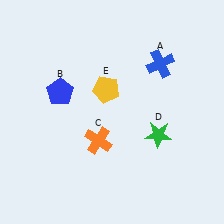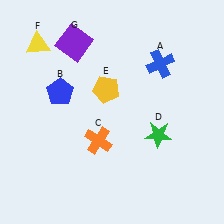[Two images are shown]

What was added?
A yellow triangle (F), a purple square (G) were added in Image 2.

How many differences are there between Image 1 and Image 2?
There are 2 differences between the two images.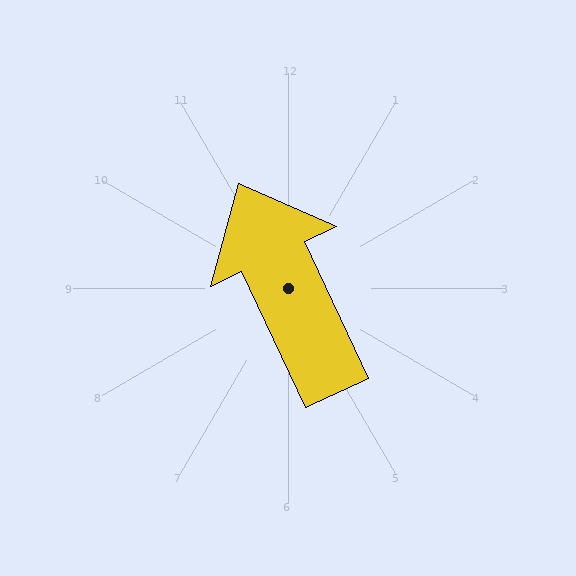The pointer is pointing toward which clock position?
Roughly 11 o'clock.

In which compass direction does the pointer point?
Northwest.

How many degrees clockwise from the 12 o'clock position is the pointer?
Approximately 335 degrees.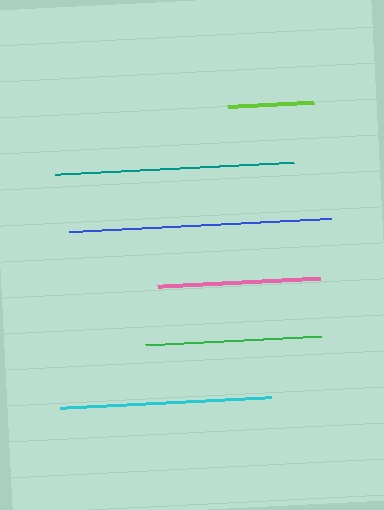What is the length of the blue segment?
The blue segment is approximately 264 pixels long.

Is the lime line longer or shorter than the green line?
The green line is longer than the lime line.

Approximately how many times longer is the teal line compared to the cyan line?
The teal line is approximately 1.1 times the length of the cyan line.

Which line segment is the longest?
The blue line is the longest at approximately 264 pixels.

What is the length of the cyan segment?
The cyan segment is approximately 212 pixels long.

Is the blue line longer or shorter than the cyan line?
The blue line is longer than the cyan line.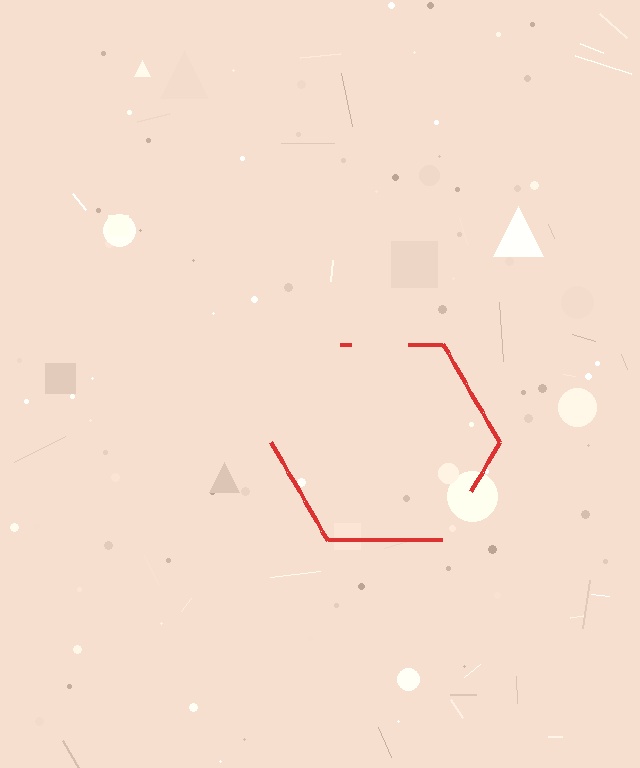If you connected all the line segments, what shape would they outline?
They would outline a hexagon.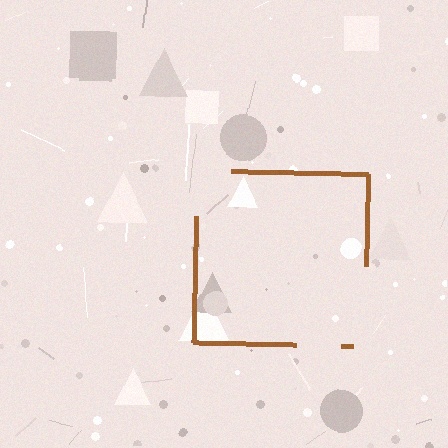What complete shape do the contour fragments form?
The contour fragments form a square.